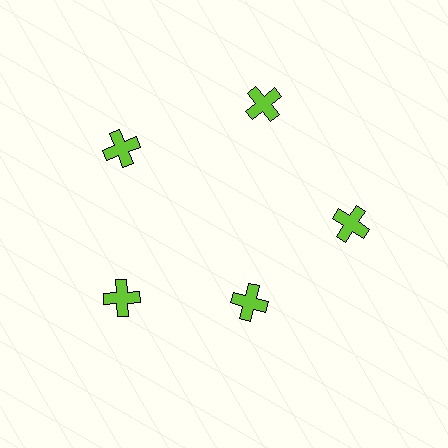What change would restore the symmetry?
The symmetry would be restored by moving it outward, back onto the ring so that all 5 crosses sit at equal angles and equal distance from the center.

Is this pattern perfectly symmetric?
No. The 5 lime crosses are arranged in a ring, but one element near the 5 o'clock position is pulled inward toward the center, breaking the 5-fold rotational symmetry.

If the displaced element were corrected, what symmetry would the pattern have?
It would have 5-fold rotational symmetry — the pattern would map onto itself every 72 degrees.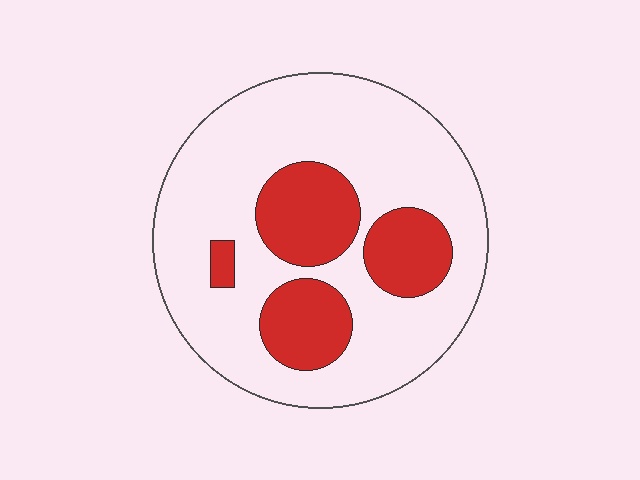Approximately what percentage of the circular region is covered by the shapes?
Approximately 25%.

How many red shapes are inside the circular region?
4.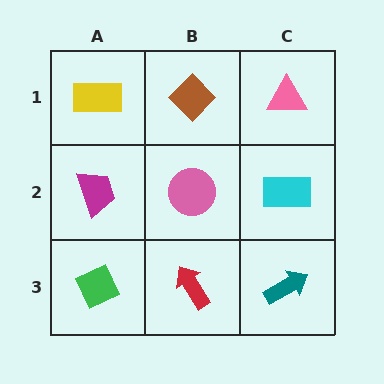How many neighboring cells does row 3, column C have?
2.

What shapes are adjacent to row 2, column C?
A pink triangle (row 1, column C), a teal arrow (row 3, column C), a pink circle (row 2, column B).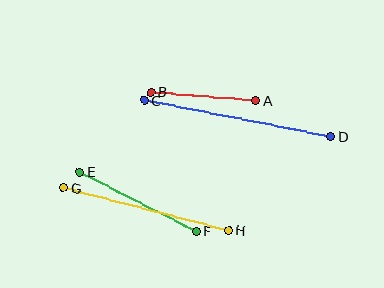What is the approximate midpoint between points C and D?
The midpoint is at approximately (238, 119) pixels.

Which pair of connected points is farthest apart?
Points C and D are farthest apart.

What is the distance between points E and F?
The distance is approximately 131 pixels.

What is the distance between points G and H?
The distance is approximately 171 pixels.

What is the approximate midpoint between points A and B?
The midpoint is at approximately (203, 96) pixels.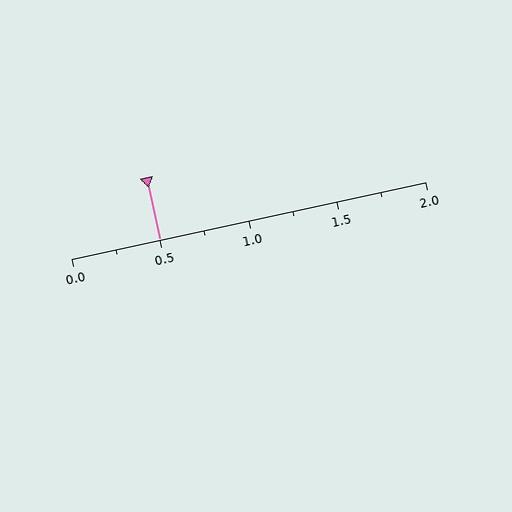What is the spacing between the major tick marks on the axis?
The major ticks are spaced 0.5 apart.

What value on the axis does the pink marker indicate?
The marker indicates approximately 0.5.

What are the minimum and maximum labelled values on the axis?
The axis runs from 0.0 to 2.0.